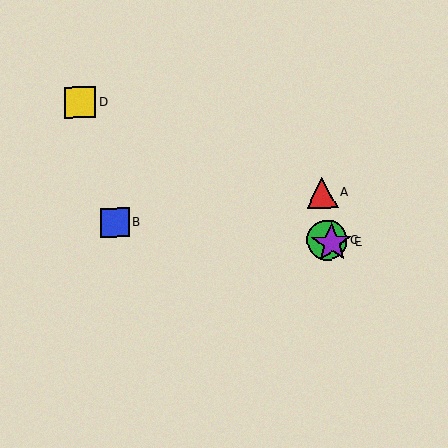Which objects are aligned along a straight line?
Objects C, D, E are aligned along a straight line.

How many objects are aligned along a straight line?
3 objects (C, D, E) are aligned along a straight line.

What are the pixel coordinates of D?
Object D is at (80, 102).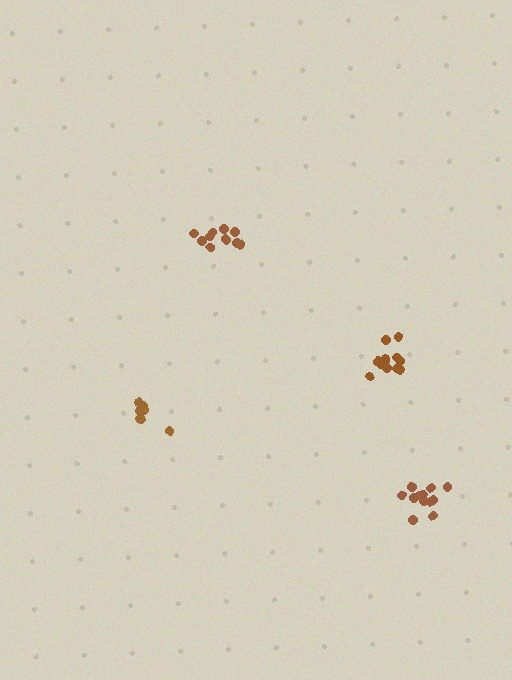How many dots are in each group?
Group 1: 7 dots, Group 2: 11 dots, Group 3: 12 dots, Group 4: 12 dots (42 total).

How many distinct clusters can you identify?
There are 4 distinct clusters.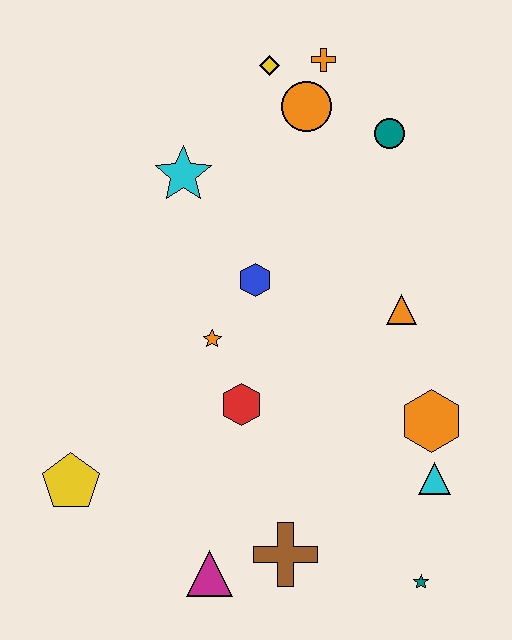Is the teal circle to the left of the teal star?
Yes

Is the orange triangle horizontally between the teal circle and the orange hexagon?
Yes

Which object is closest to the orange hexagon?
The cyan triangle is closest to the orange hexagon.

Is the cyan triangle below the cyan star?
Yes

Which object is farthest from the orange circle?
The teal star is farthest from the orange circle.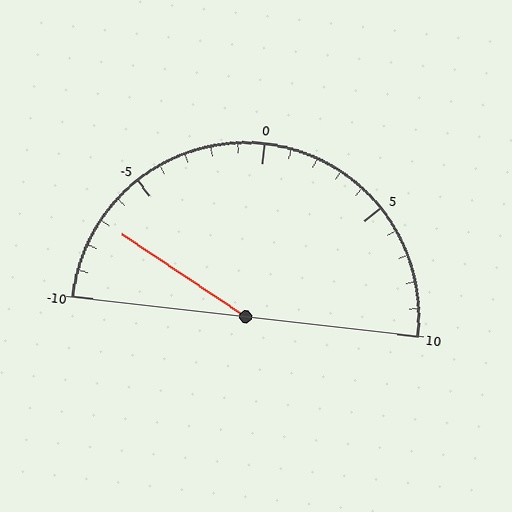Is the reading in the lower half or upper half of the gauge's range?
The reading is in the lower half of the range (-10 to 10).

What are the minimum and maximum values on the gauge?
The gauge ranges from -10 to 10.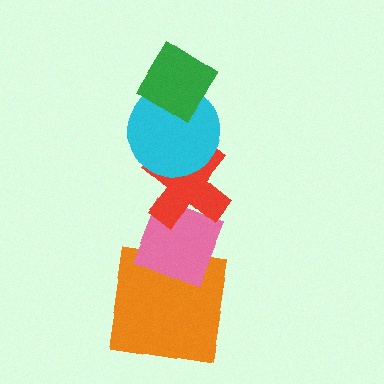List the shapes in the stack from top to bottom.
From top to bottom: the green diamond, the cyan circle, the red cross, the pink diamond, the orange square.